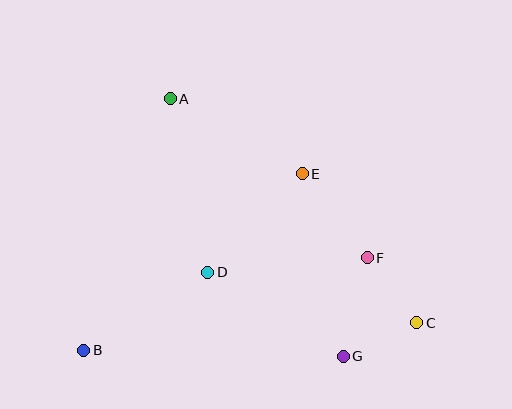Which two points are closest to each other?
Points C and G are closest to each other.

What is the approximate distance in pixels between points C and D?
The distance between C and D is approximately 215 pixels.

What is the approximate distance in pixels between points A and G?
The distance between A and G is approximately 310 pixels.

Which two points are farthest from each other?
Points B and C are farthest from each other.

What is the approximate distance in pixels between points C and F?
The distance between C and F is approximately 82 pixels.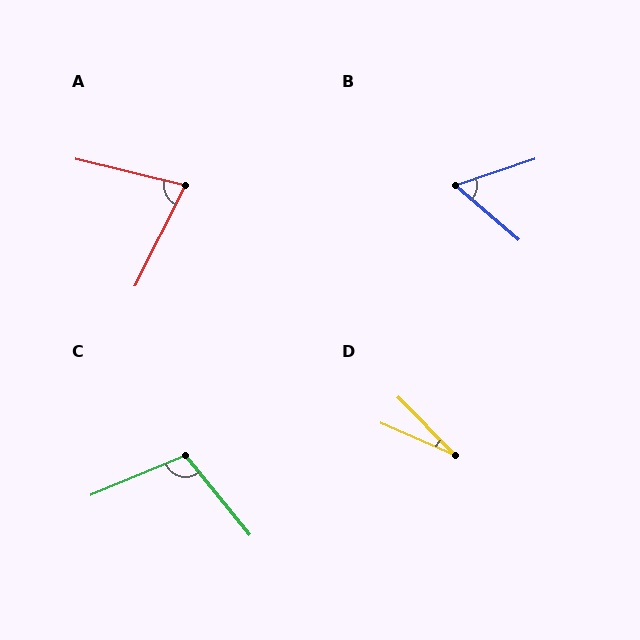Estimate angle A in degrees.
Approximately 77 degrees.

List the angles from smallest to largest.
D (22°), B (59°), A (77°), C (106°).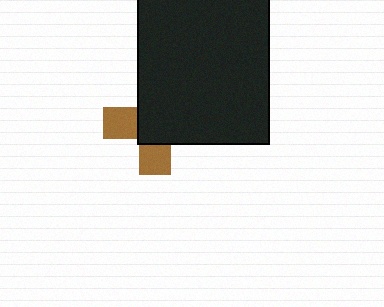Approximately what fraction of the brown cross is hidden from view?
Roughly 64% of the brown cross is hidden behind the black rectangle.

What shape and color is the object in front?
The object in front is a black rectangle.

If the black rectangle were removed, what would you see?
You would see the complete brown cross.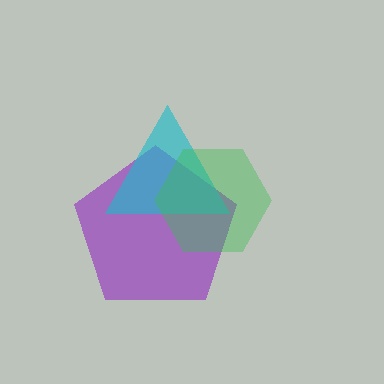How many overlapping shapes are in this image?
There are 3 overlapping shapes in the image.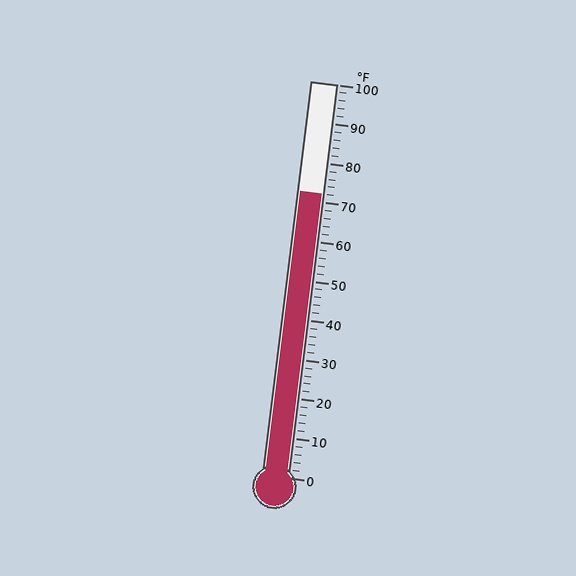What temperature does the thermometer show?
The thermometer shows approximately 72°F.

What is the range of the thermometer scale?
The thermometer scale ranges from 0°F to 100°F.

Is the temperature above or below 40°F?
The temperature is above 40°F.